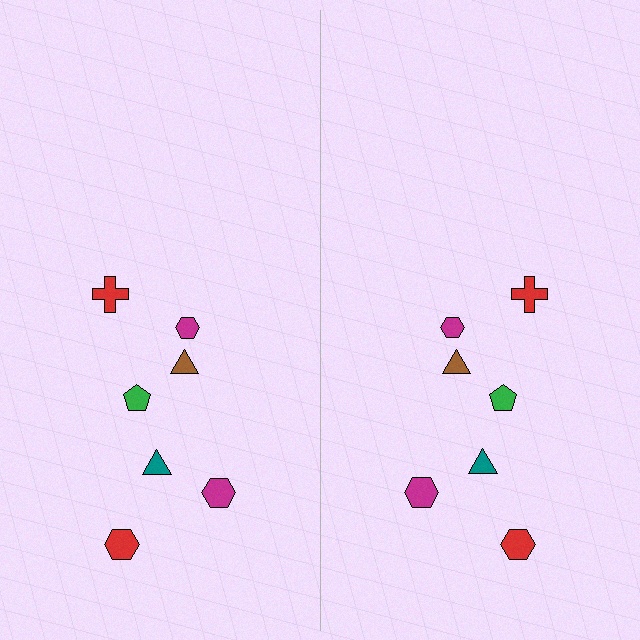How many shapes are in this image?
There are 14 shapes in this image.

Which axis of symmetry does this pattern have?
The pattern has a vertical axis of symmetry running through the center of the image.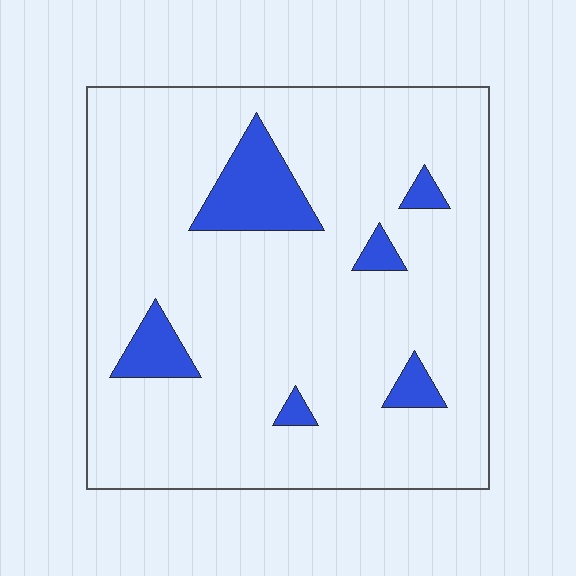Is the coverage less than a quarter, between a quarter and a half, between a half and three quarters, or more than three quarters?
Less than a quarter.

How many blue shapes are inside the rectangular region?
6.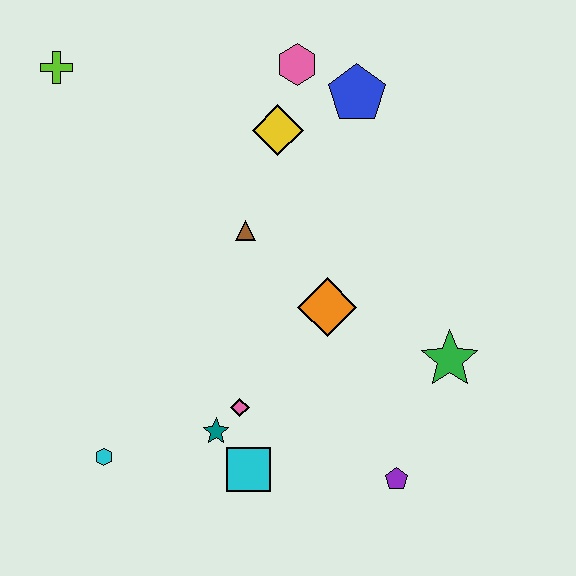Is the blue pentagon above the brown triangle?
Yes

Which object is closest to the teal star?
The pink diamond is closest to the teal star.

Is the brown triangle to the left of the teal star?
No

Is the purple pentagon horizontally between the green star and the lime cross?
Yes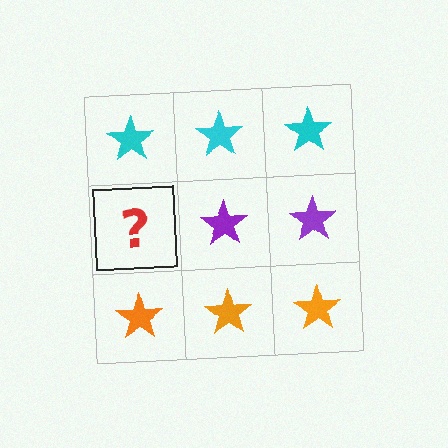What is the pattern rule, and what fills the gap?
The rule is that each row has a consistent color. The gap should be filled with a purple star.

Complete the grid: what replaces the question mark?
The question mark should be replaced with a purple star.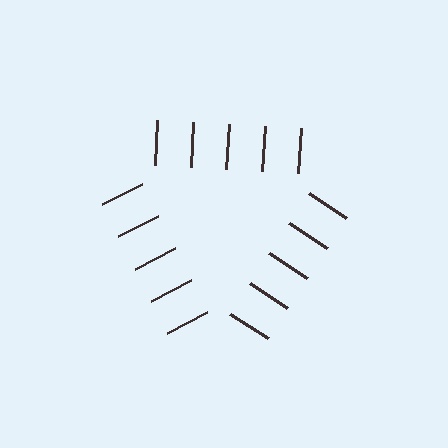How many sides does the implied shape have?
3 sides — the line-ends trace a triangle.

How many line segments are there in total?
15 — 5 along each of the 3 edges.